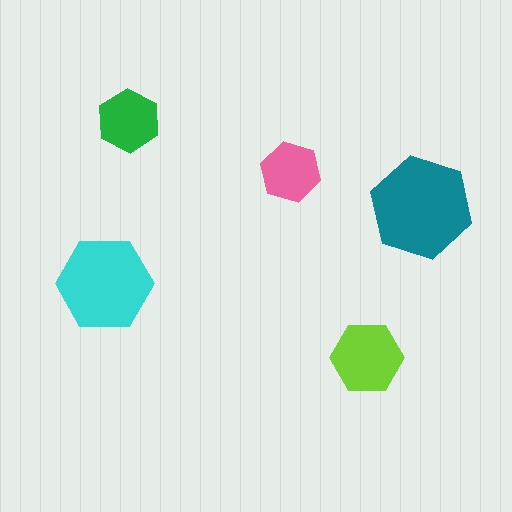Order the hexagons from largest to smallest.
the teal one, the cyan one, the lime one, the green one, the pink one.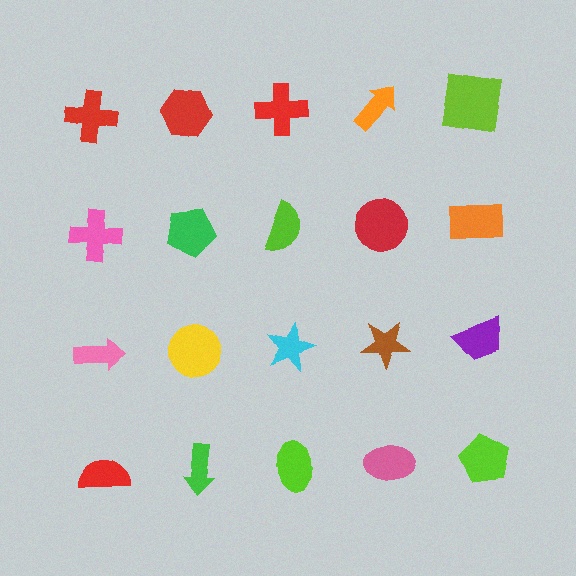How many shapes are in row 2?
5 shapes.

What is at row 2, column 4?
A red circle.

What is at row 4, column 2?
A green arrow.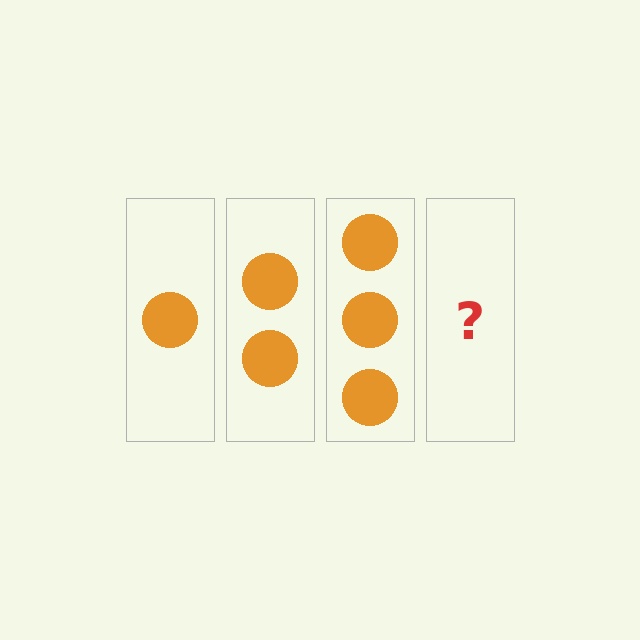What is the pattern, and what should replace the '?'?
The pattern is that each step adds one more circle. The '?' should be 4 circles.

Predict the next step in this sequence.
The next step is 4 circles.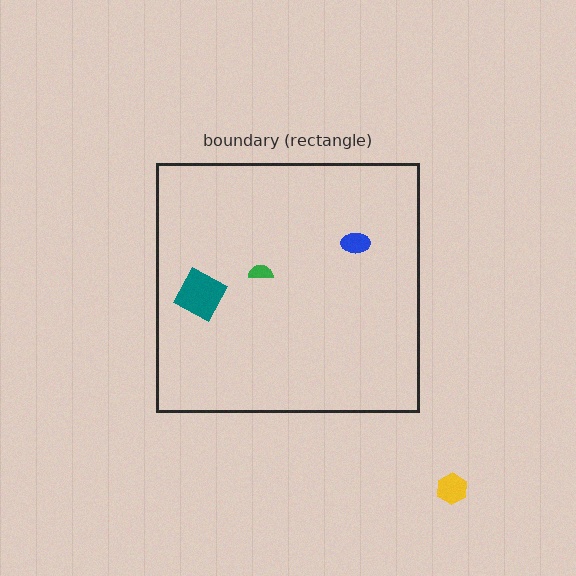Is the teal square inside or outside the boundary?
Inside.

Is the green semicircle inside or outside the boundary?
Inside.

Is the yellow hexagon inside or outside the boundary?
Outside.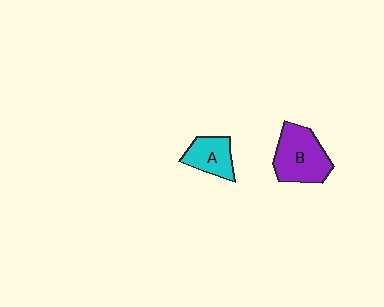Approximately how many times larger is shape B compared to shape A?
Approximately 1.6 times.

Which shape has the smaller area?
Shape A (cyan).